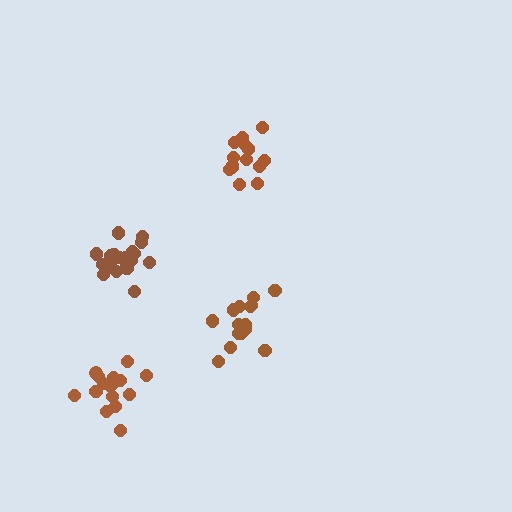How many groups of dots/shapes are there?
There are 4 groups.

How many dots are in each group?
Group 1: 16 dots, Group 2: 19 dots, Group 3: 14 dots, Group 4: 16 dots (65 total).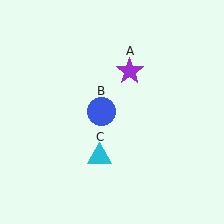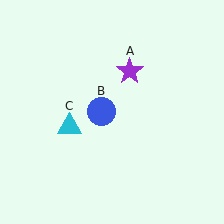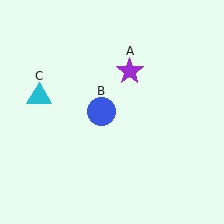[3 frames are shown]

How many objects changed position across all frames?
1 object changed position: cyan triangle (object C).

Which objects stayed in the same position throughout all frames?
Purple star (object A) and blue circle (object B) remained stationary.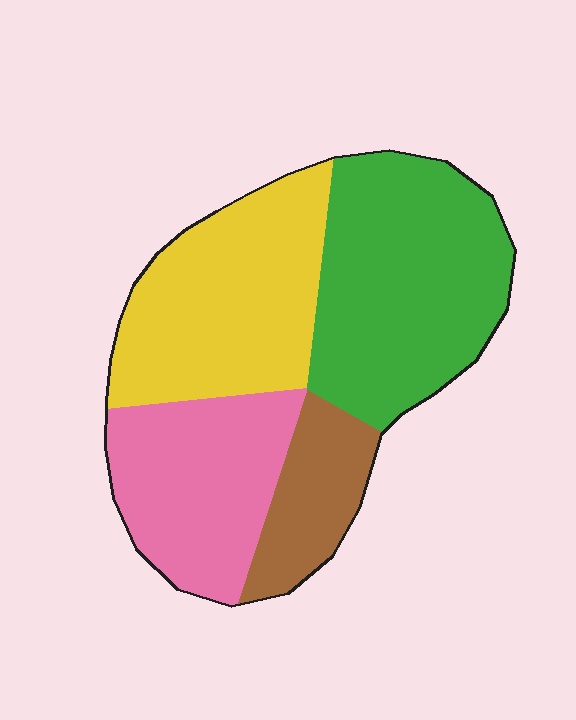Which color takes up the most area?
Green, at roughly 35%.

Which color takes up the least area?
Brown, at roughly 10%.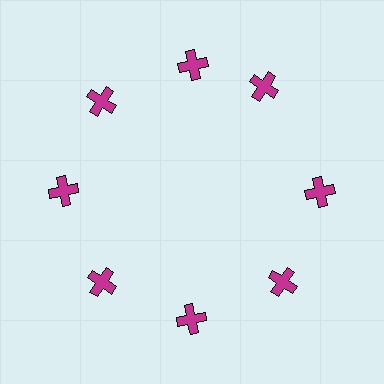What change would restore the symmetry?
The symmetry would be restored by rotating it back into even spacing with its neighbors so that all 8 crosses sit at equal angles and equal distance from the center.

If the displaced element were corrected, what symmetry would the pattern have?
It would have 8-fold rotational symmetry — the pattern would map onto itself every 45 degrees.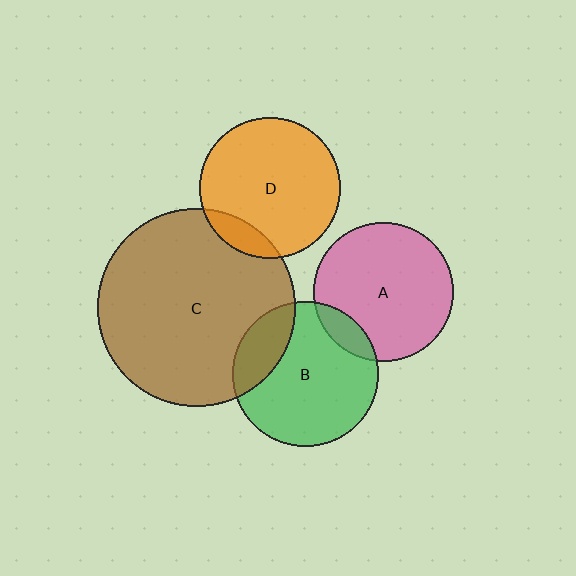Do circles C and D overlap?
Yes.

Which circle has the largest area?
Circle C (brown).